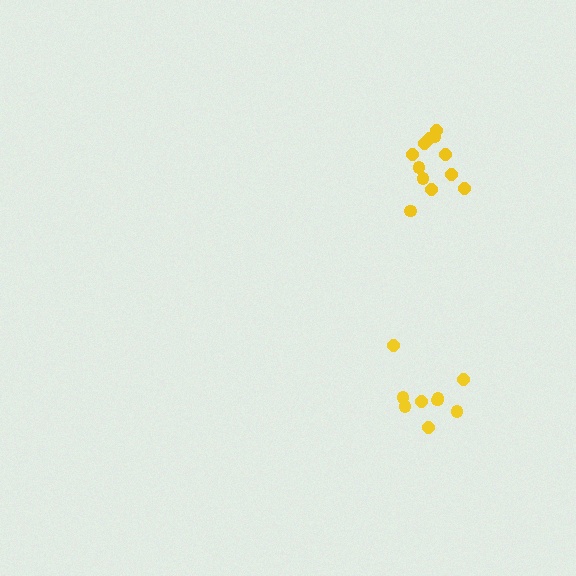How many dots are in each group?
Group 1: 9 dots, Group 2: 12 dots (21 total).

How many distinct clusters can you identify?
There are 2 distinct clusters.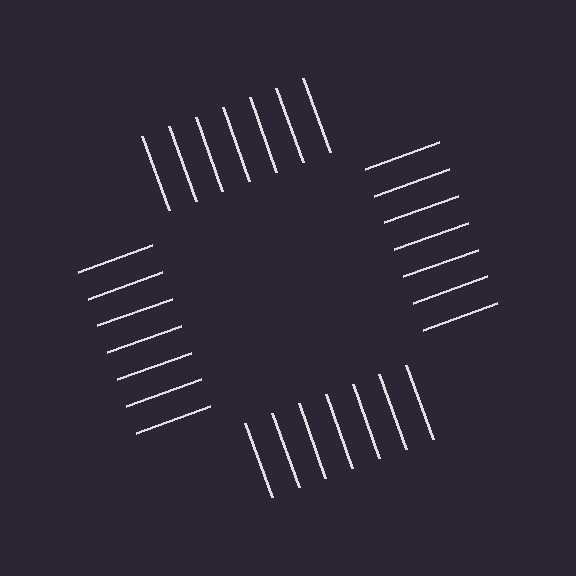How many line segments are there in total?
28 — 7 along each of the 4 edges.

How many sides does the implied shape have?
4 sides — the line-ends trace a square.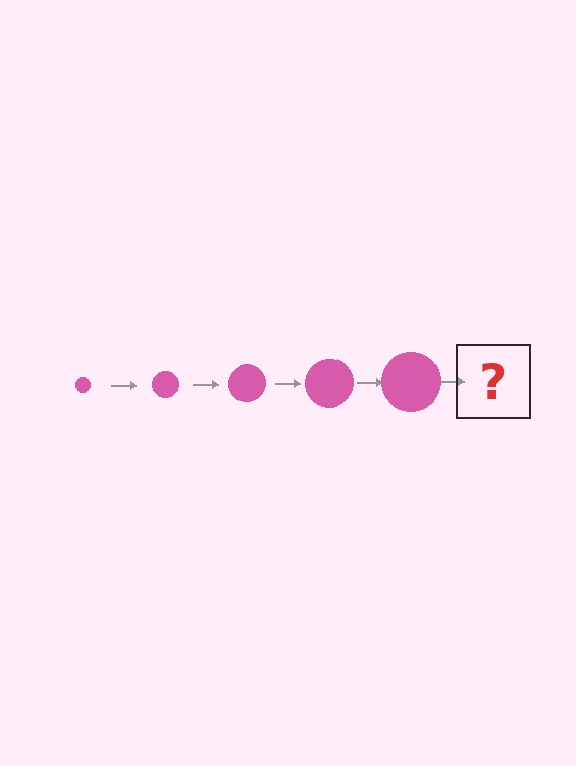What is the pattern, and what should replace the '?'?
The pattern is that the circle gets progressively larger each step. The '?' should be a pink circle, larger than the previous one.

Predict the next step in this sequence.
The next step is a pink circle, larger than the previous one.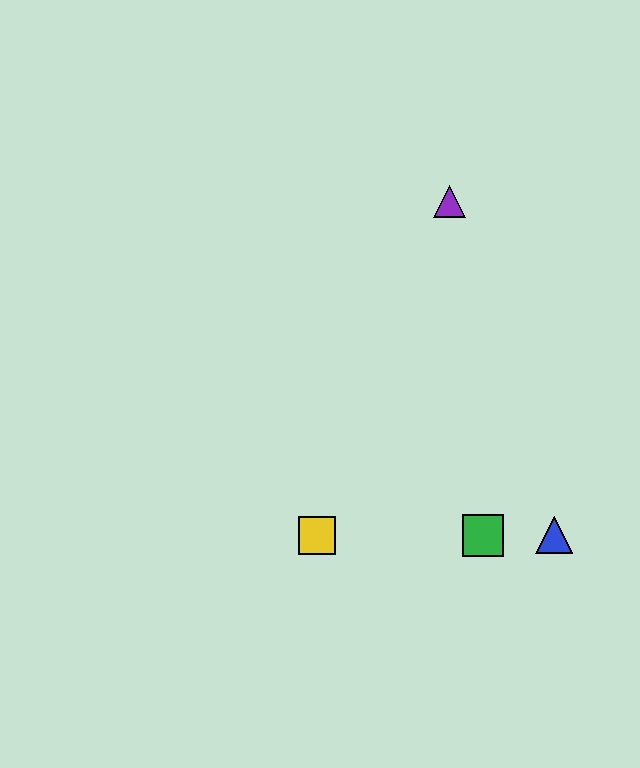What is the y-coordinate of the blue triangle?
The blue triangle is at y≈535.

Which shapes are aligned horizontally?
The red triangle, the blue triangle, the green square, the yellow square are aligned horizontally.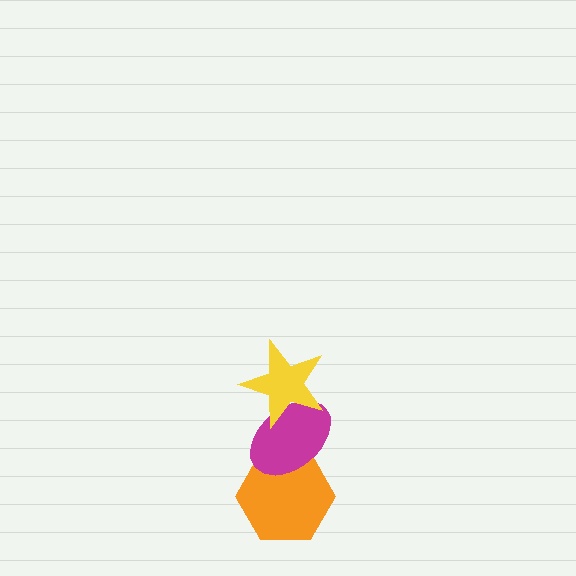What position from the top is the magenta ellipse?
The magenta ellipse is 2nd from the top.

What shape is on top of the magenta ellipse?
The yellow star is on top of the magenta ellipse.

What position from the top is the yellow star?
The yellow star is 1st from the top.